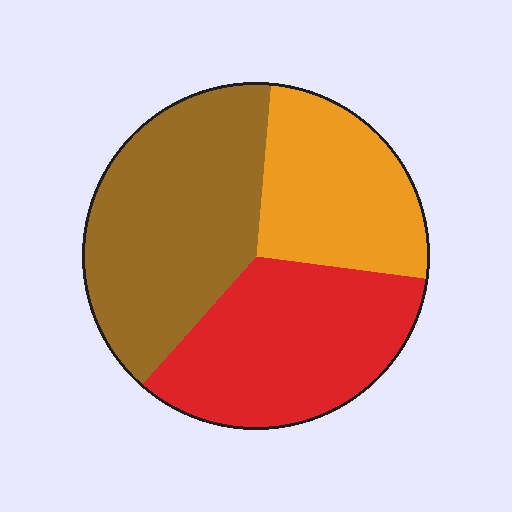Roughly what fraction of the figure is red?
Red covers around 35% of the figure.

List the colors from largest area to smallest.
From largest to smallest: brown, red, orange.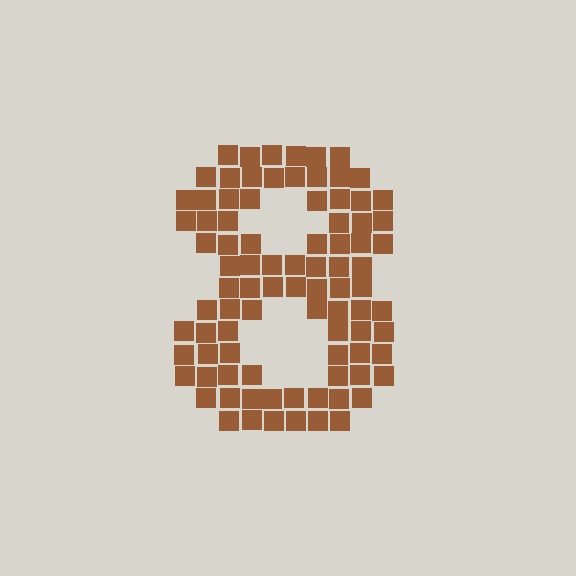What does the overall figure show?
The overall figure shows the digit 8.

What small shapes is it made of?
It is made of small squares.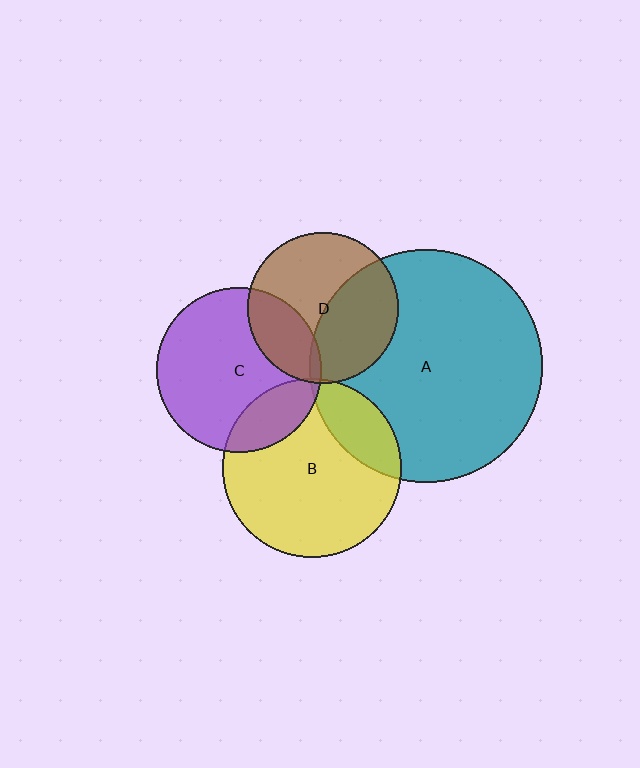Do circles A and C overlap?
Yes.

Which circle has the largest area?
Circle A (teal).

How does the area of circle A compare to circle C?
Approximately 2.0 times.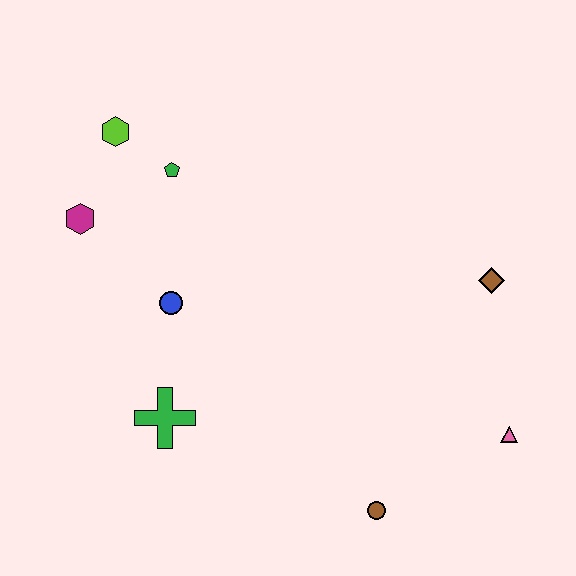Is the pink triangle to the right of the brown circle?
Yes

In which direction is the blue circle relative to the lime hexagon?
The blue circle is below the lime hexagon.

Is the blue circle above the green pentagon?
No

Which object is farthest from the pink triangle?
The lime hexagon is farthest from the pink triangle.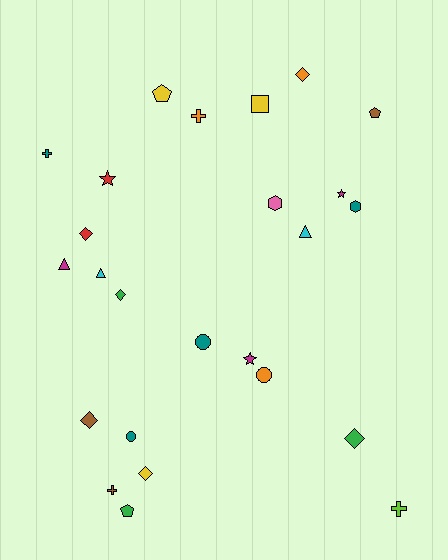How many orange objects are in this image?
There are 3 orange objects.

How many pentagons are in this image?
There are 3 pentagons.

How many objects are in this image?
There are 25 objects.